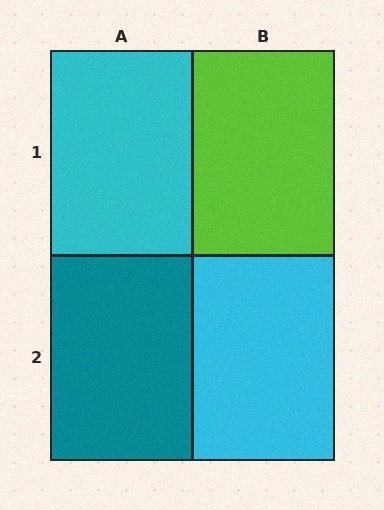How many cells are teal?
1 cell is teal.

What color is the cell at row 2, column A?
Teal.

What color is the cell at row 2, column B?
Cyan.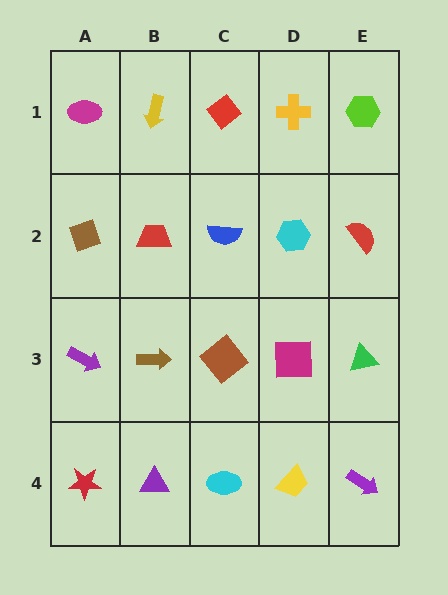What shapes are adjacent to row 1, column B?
A red trapezoid (row 2, column B), a magenta ellipse (row 1, column A), a red diamond (row 1, column C).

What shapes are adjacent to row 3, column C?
A blue semicircle (row 2, column C), a cyan ellipse (row 4, column C), a brown arrow (row 3, column B), a magenta square (row 3, column D).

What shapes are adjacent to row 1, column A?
A brown diamond (row 2, column A), a yellow arrow (row 1, column B).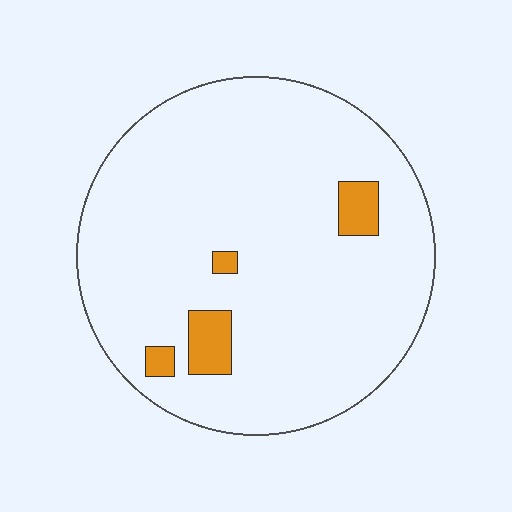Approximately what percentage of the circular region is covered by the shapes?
Approximately 5%.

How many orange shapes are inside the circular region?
4.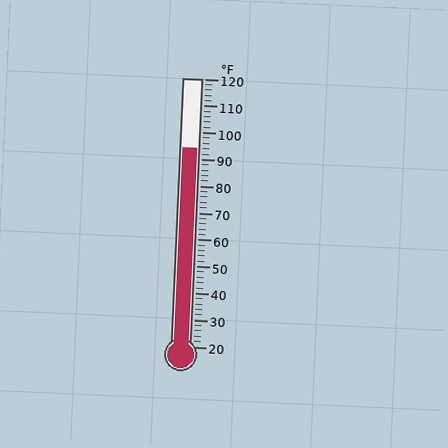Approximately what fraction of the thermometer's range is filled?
The thermometer is filled to approximately 75% of its range.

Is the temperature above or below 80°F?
The temperature is above 80°F.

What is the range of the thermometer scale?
The thermometer scale ranges from 20°F to 120°F.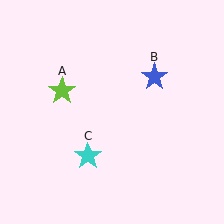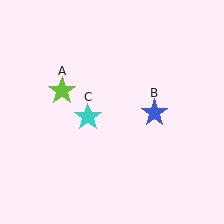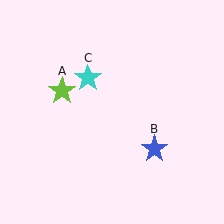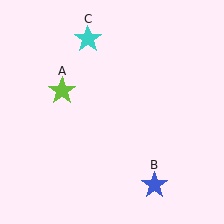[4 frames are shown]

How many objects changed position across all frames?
2 objects changed position: blue star (object B), cyan star (object C).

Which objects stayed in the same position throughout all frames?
Lime star (object A) remained stationary.